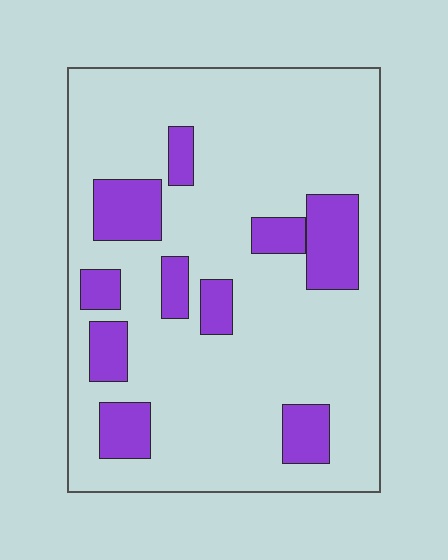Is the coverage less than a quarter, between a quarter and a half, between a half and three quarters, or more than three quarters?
Less than a quarter.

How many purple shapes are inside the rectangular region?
10.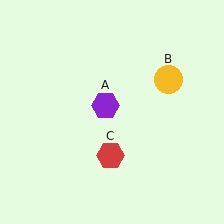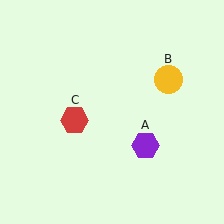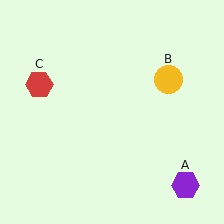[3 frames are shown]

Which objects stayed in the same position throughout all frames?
Yellow circle (object B) remained stationary.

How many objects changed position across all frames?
2 objects changed position: purple hexagon (object A), red hexagon (object C).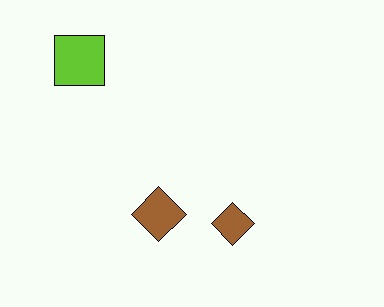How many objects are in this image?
There are 3 objects.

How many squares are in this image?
There is 1 square.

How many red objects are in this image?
There are no red objects.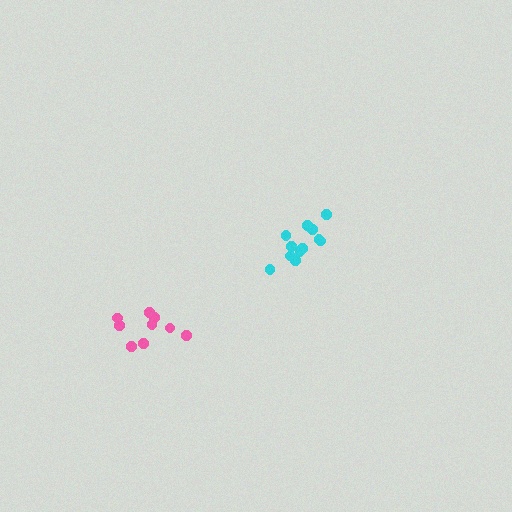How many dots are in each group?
Group 1: 12 dots, Group 2: 9 dots (21 total).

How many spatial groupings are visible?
There are 2 spatial groupings.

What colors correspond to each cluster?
The clusters are colored: cyan, pink.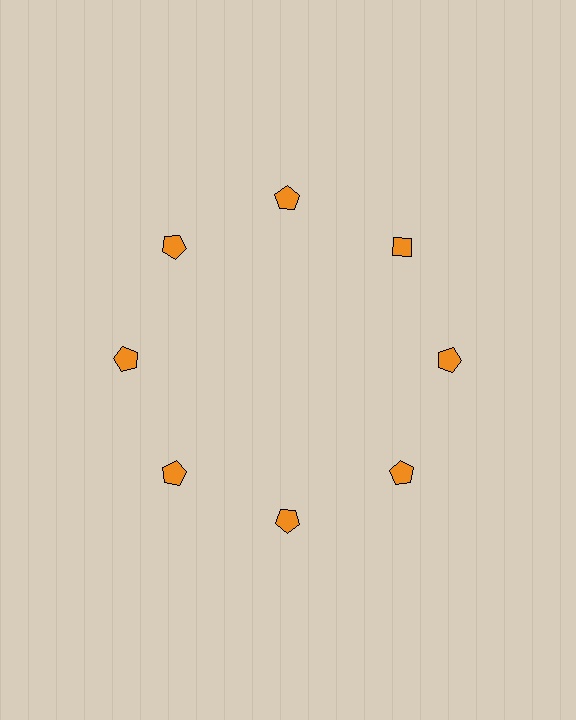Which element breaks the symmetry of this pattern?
The orange diamond at roughly the 2 o'clock position breaks the symmetry. All other shapes are orange pentagons.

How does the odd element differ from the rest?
It has a different shape: diamond instead of pentagon.